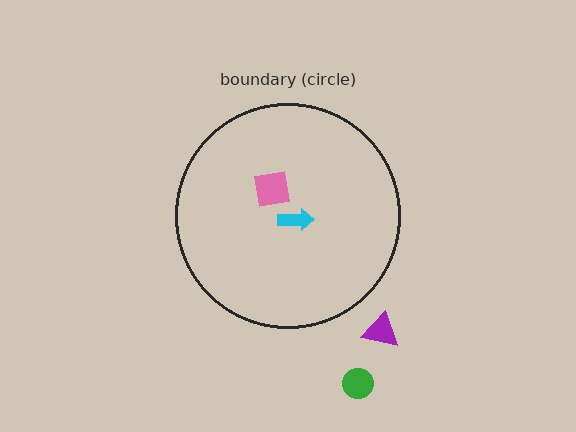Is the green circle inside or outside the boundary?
Outside.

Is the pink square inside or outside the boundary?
Inside.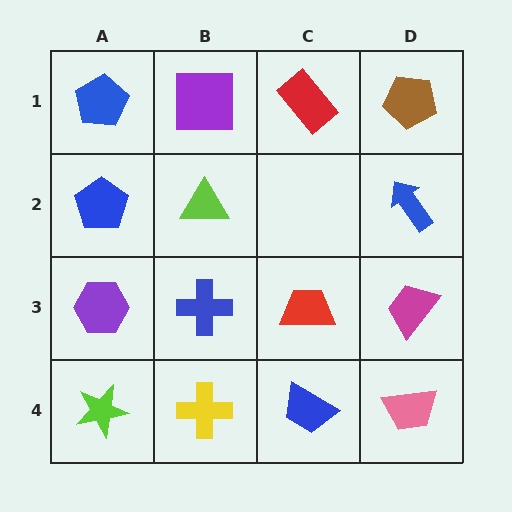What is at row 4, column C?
A blue trapezoid.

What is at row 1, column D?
A brown pentagon.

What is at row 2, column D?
A blue arrow.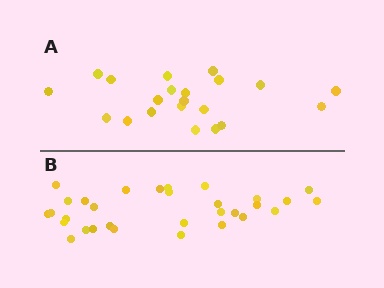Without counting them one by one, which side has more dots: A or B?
Region B (the bottom region) has more dots.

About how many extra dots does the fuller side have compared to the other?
Region B has roughly 10 or so more dots than region A.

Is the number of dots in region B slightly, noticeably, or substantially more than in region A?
Region B has substantially more. The ratio is roughly 1.5 to 1.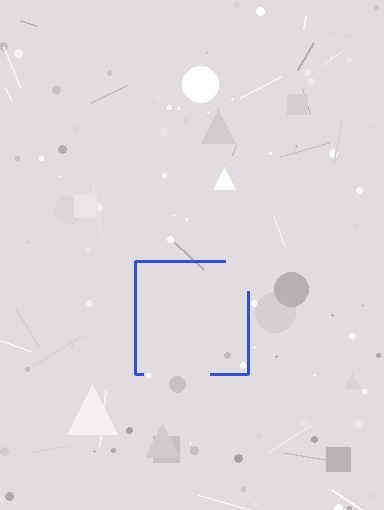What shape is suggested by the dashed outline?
The dashed outline suggests a square.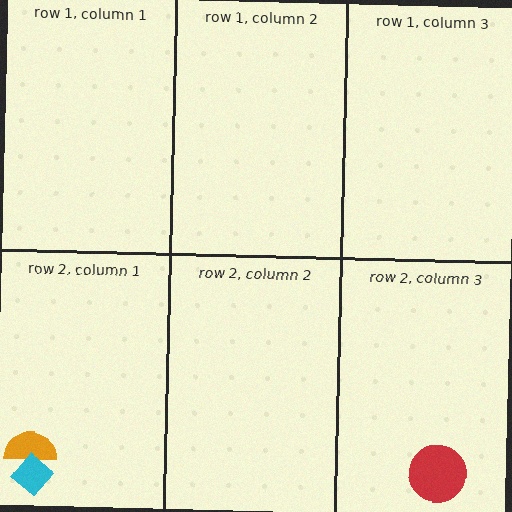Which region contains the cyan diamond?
The row 2, column 1 region.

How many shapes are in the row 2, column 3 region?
1.